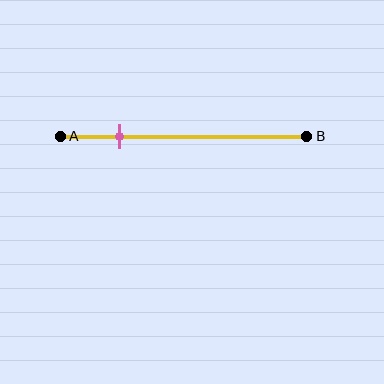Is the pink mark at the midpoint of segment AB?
No, the mark is at about 25% from A, not at the 50% midpoint.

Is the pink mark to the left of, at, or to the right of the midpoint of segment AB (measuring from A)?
The pink mark is to the left of the midpoint of segment AB.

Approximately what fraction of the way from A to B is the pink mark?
The pink mark is approximately 25% of the way from A to B.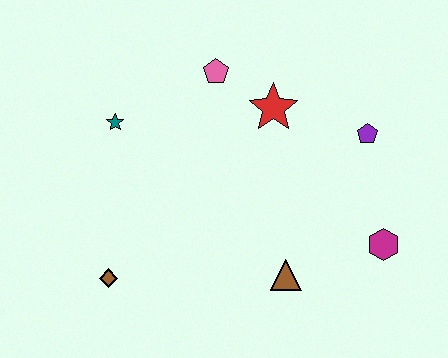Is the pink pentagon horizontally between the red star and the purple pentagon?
No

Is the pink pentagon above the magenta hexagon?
Yes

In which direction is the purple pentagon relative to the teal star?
The purple pentagon is to the right of the teal star.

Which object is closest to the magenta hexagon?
The brown triangle is closest to the magenta hexagon.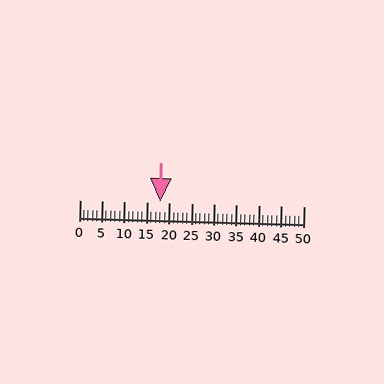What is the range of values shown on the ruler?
The ruler shows values from 0 to 50.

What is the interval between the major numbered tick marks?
The major tick marks are spaced 5 units apart.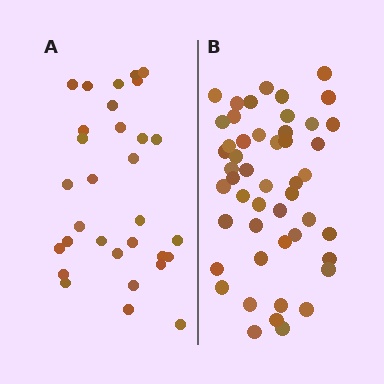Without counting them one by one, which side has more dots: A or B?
Region B (the right region) has more dots.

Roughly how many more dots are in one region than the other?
Region B has approximately 20 more dots than region A.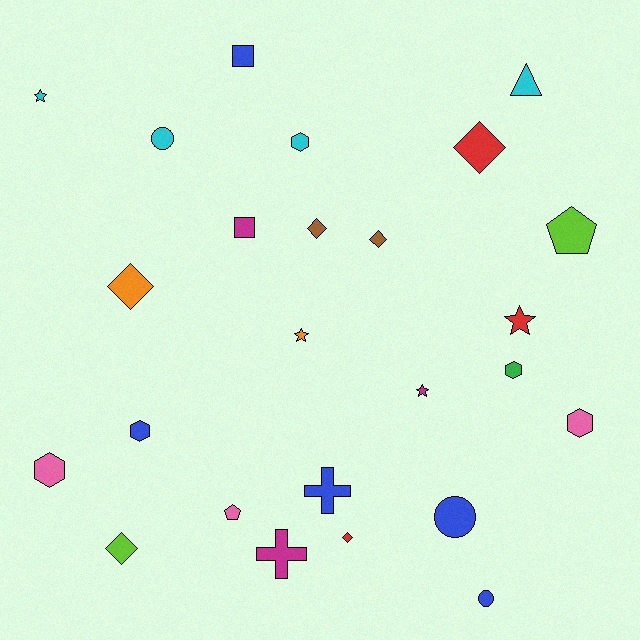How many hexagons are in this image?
There are 5 hexagons.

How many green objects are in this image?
There is 1 green object.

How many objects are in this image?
There are 25 objects.